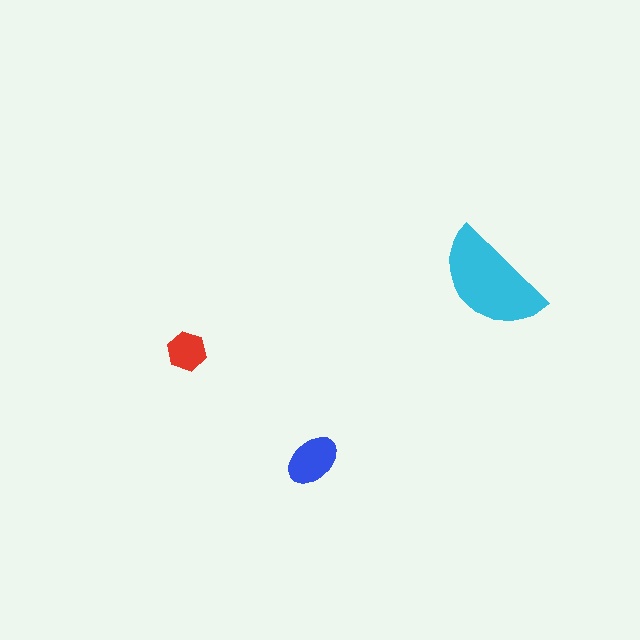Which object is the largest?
The cyan semicircle.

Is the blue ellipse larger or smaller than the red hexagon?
Larger.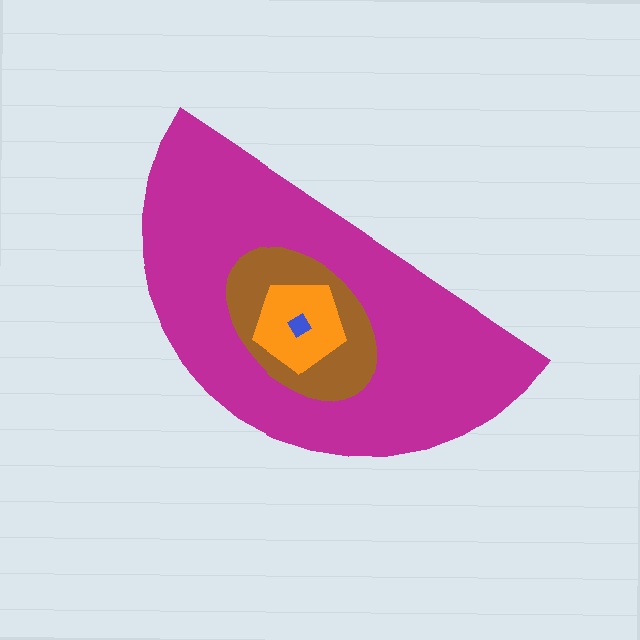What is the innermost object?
The blue diamond.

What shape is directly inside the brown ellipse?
The orange pentagon.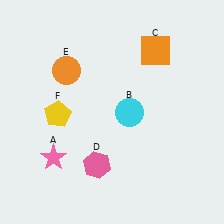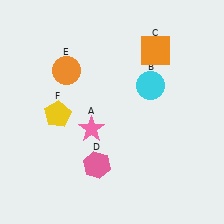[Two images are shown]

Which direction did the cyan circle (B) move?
The cyan circle (B) moved up.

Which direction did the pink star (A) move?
The pink star (A) moved right.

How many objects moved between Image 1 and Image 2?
2 objects moved between the two images.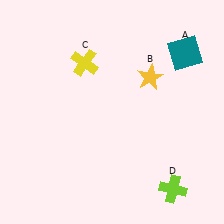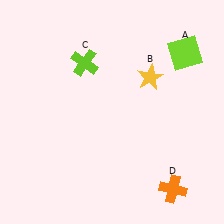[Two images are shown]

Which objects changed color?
A changed from teal to lime. C changed from yellow to lime. D changed from lime to orange.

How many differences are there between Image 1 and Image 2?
There are 3 differences between the two images.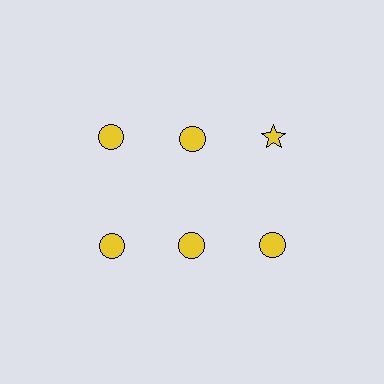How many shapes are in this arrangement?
There are 6 shapes arranged in a grid pattern.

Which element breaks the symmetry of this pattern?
The yellow star in the top row, center column breaks the symmetry. All other shapes are yellow circles.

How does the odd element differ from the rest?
It has a different shape: star instead of circle.